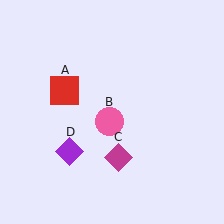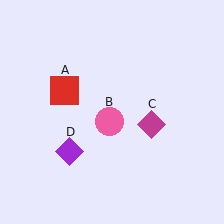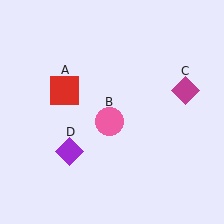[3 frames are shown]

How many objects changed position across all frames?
1 object changed position: magenta diamond (object C).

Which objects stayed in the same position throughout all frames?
Red square (object A) and pink circle (object B) and purple diamond (object D) remained stationary.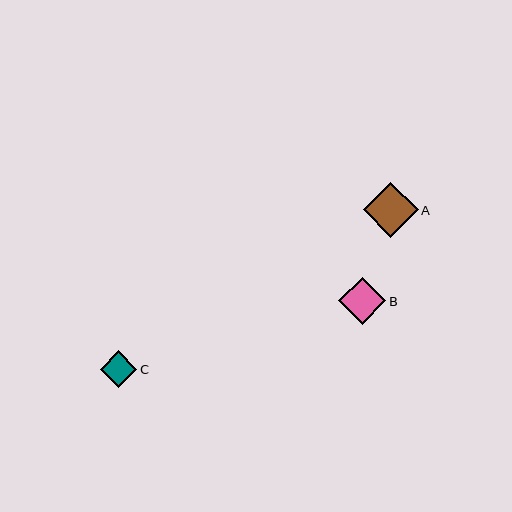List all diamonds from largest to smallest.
From largest to smallest: A, B, C.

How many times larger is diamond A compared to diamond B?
Diamond A is approximately 1.2 times the size of diamond B.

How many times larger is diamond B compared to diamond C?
Diamond B is approximately 1.3 times the size of diamond C.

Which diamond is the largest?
Diamond A is the largest with a size of approximately 55 pixels.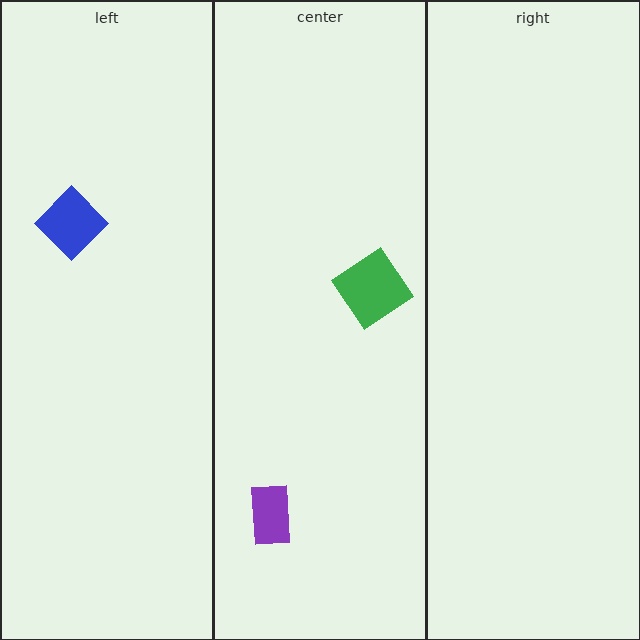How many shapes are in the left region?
1.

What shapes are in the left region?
The blue diamond.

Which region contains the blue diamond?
The left region.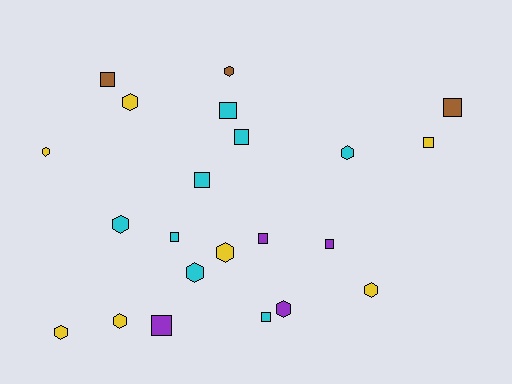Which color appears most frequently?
Cyan, with 8 objects.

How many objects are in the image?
There are 22 objects.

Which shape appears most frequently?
Square, with 11 objects.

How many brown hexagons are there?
There is 1 brown hexagon.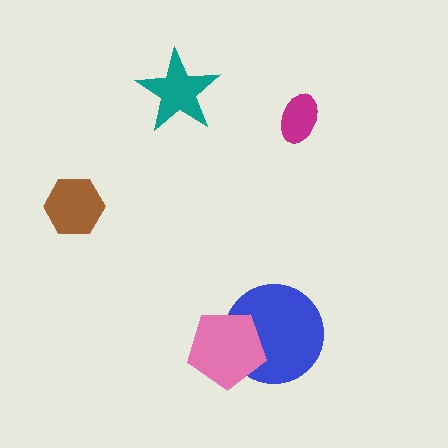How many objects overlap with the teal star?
0 objects overlap with the teal star.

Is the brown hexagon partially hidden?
No, no other shape covers it.